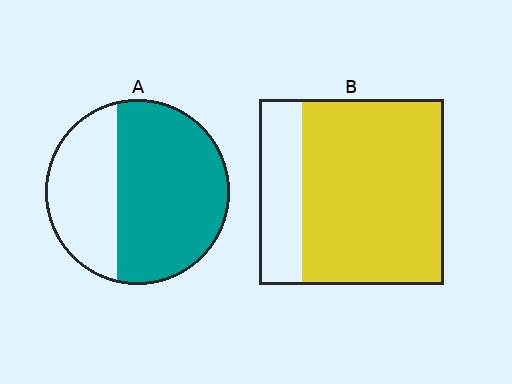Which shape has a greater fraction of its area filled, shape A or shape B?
Shape B.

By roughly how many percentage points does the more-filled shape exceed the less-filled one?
By roughly 15 percentage points (B over A).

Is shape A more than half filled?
Yes.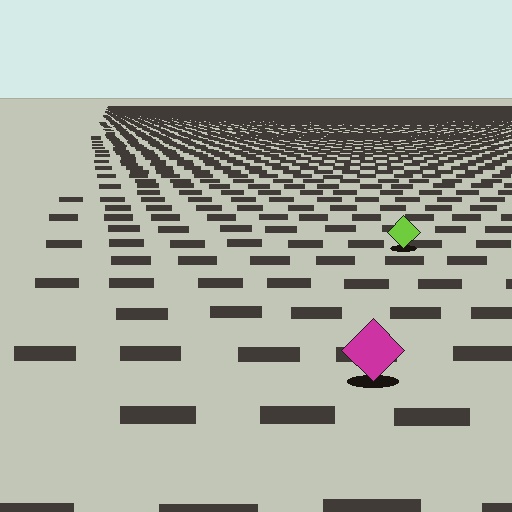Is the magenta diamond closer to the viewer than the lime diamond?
Yes. The magenta diamond is closer — you can tell from the texture gradient: the ground texture is coarser near it.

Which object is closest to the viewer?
The magenta diamond is closest. The texture marks near it are larger and more spread out.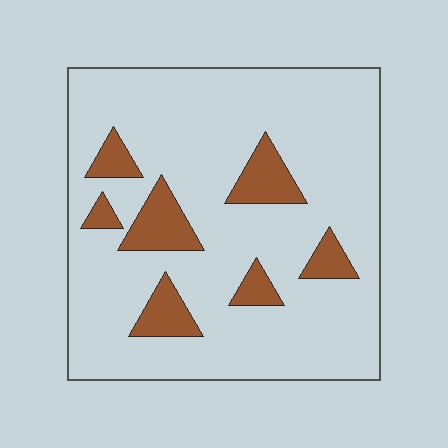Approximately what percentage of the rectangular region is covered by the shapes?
Approximately 15%.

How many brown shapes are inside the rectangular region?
7.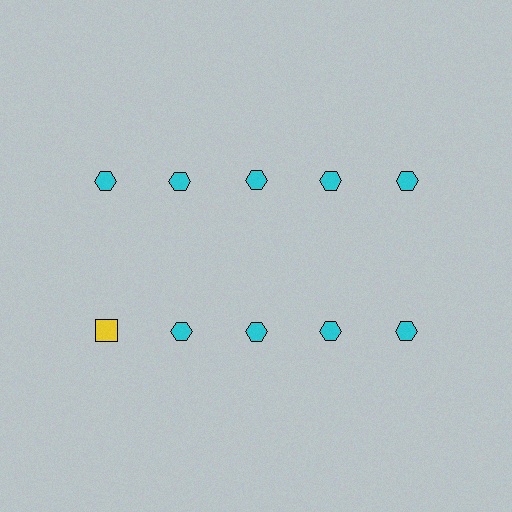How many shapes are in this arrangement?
There are 10 shapes arranged in a grid pattern.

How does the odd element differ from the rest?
It differs in both color (yellow instead of cyan) and shape (square instead of hexagon).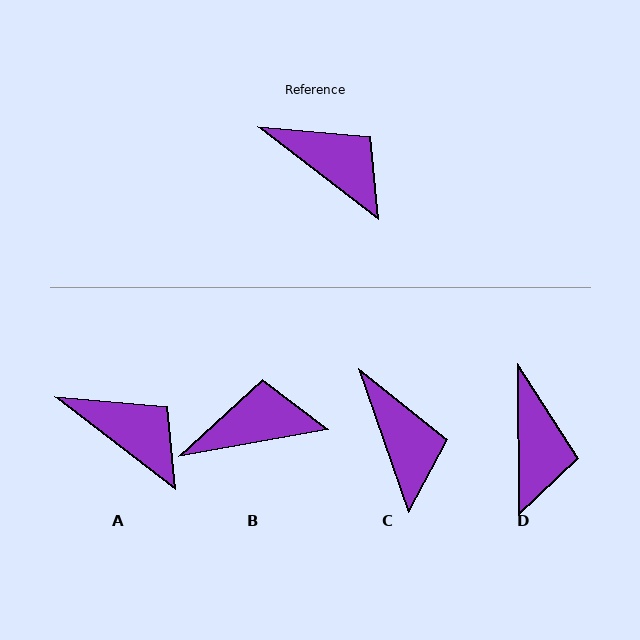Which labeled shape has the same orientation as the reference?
A.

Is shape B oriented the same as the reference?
No, it is off by about 48 degrees.